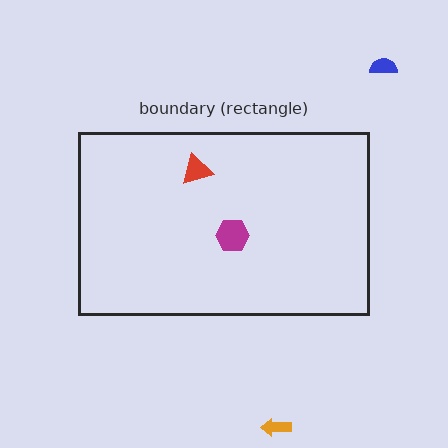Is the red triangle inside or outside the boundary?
Inside.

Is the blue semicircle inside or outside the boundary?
Outside.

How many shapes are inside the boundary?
2 inside, 2 outside.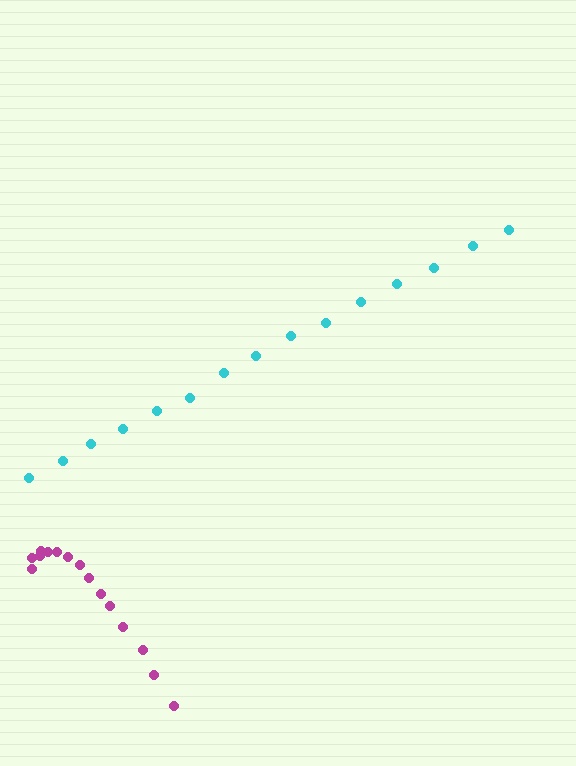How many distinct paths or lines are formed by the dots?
There are 2 distinct paths.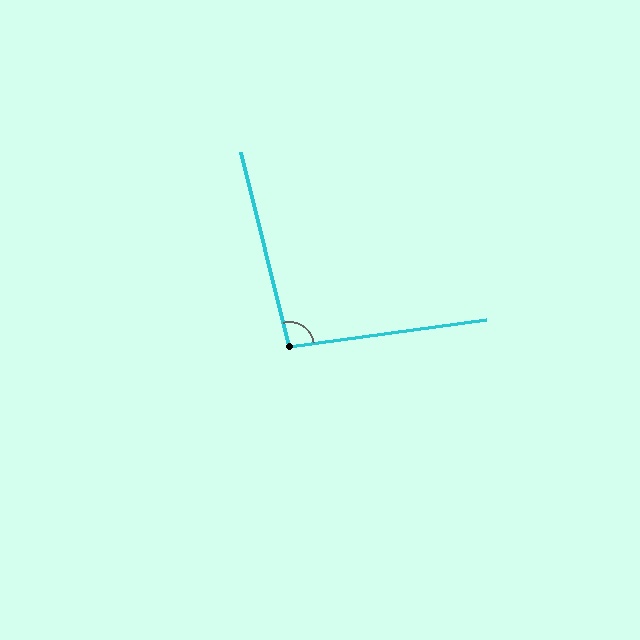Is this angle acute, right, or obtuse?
It is obtuse.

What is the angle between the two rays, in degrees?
Approximately 96 degrees.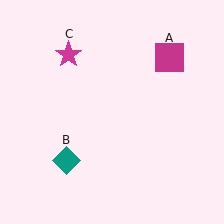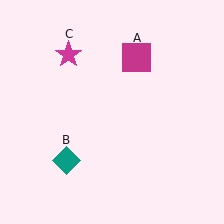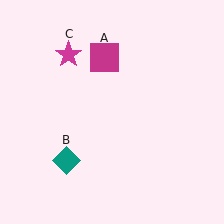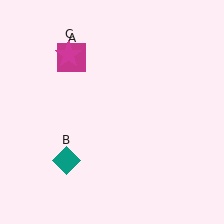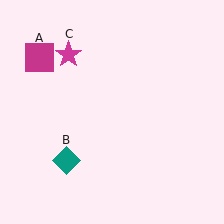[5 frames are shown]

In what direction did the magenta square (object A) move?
The magenta square (object A) moved left.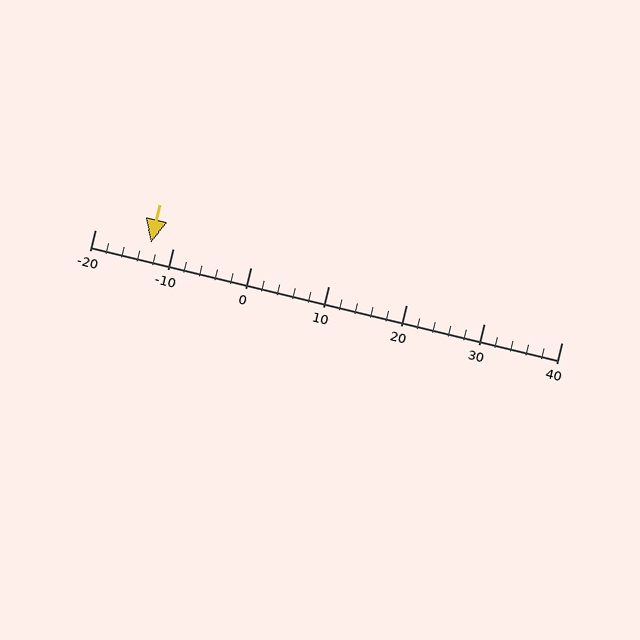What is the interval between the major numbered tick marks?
The major tick marks are spaced 10 units apart.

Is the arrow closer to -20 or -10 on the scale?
The arrow is closer to -10.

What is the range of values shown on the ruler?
The ruler shows values from -20 to 40.